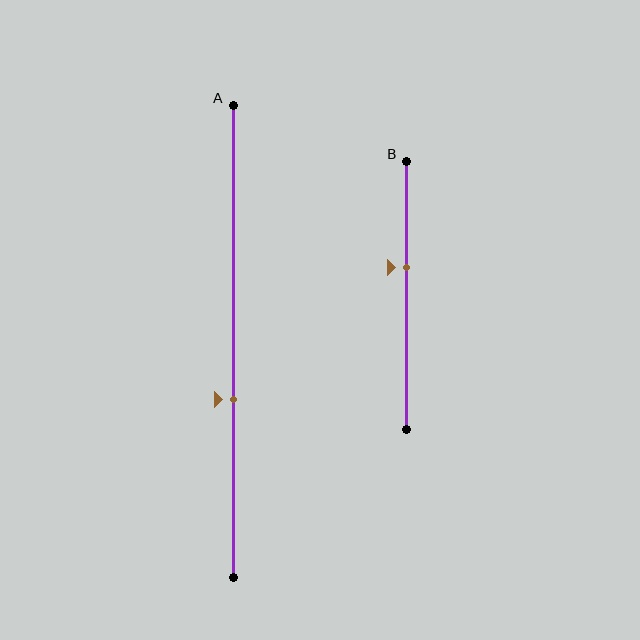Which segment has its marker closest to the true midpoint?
Segment B has its marker closest to the true midpoint.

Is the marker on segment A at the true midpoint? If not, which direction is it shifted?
No, the marker on segment A is shifted downward by about 12% of the segment length.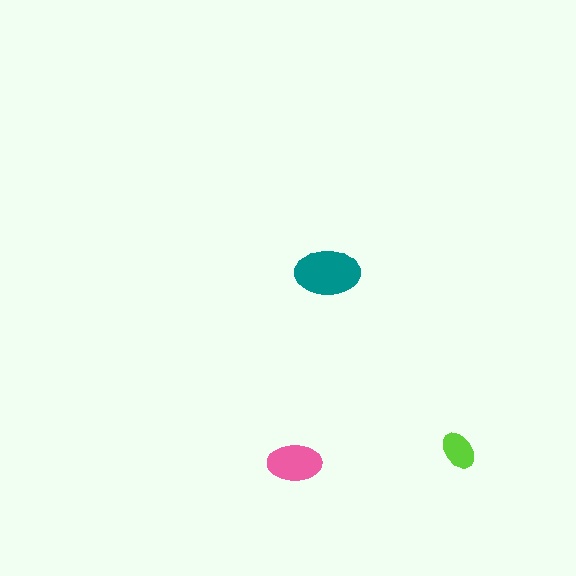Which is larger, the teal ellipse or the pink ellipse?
The teal one.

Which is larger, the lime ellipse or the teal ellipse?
The teal one.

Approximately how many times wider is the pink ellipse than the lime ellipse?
About 1.5 times wider.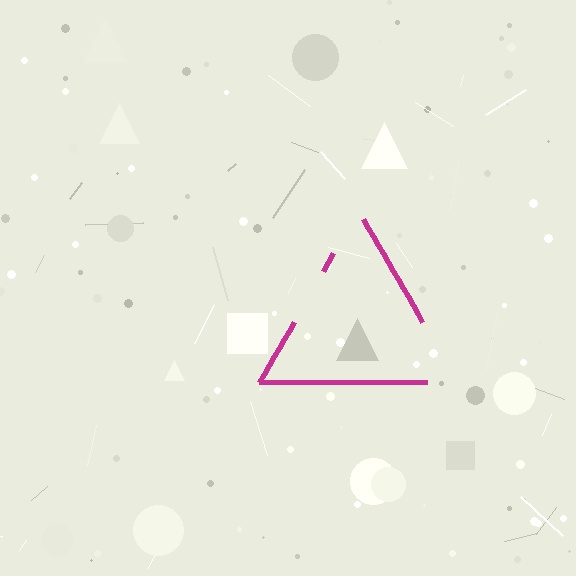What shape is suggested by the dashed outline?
The dashed outline suggests a triangle.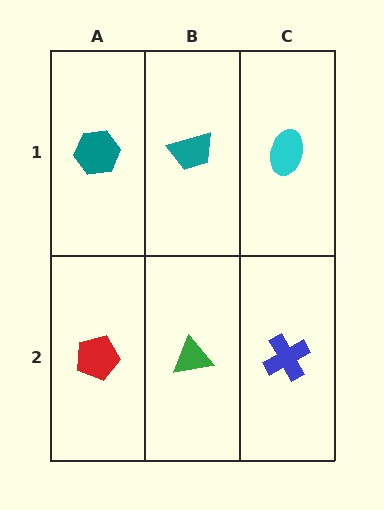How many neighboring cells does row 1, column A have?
2.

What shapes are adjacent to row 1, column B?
A green triangle (row 2, column B), a teal hexagon (row 1, column A), a cyan ellipse (row 1, column C).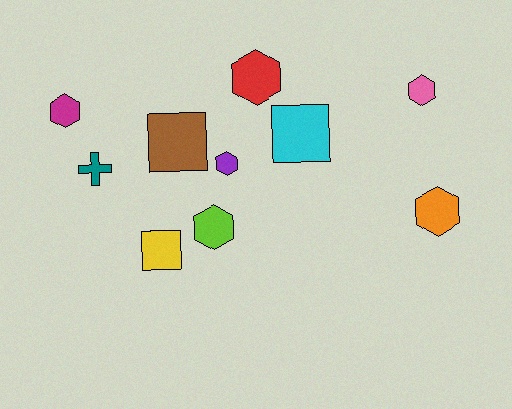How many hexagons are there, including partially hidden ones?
There are 6 hexagons.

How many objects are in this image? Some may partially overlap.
There are 10 objects.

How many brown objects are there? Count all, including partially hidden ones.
There is 1 brown object.